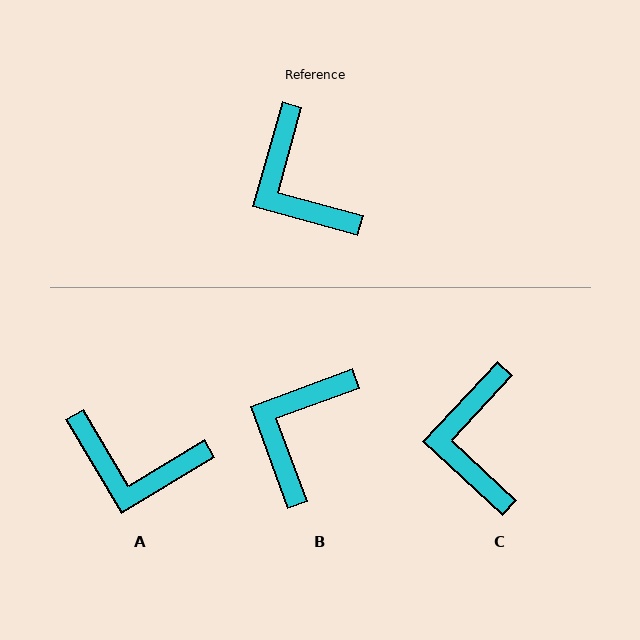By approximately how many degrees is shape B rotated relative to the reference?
Approximately 54 degrees clockwise.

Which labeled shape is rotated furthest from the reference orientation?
B, about 54 degrees away.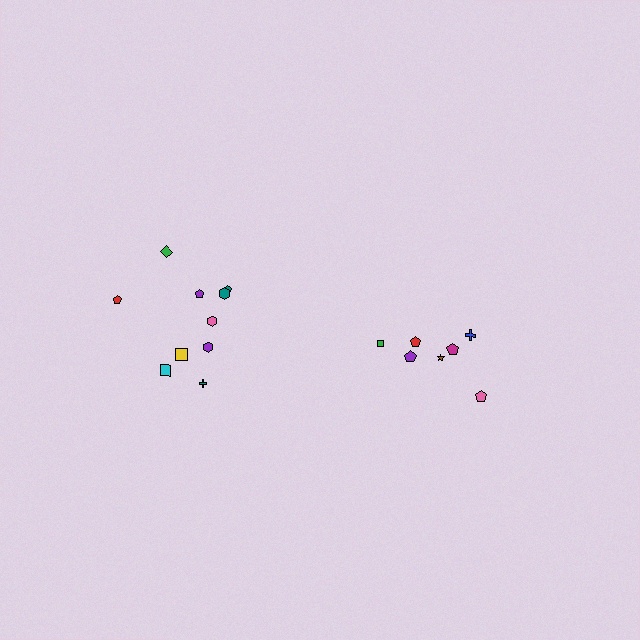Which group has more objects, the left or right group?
The left group.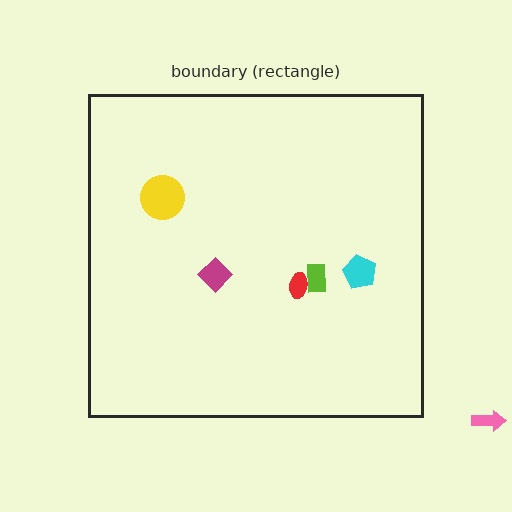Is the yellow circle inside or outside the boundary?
Inside.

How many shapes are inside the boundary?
5 inside, 1 outside.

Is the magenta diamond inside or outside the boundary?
Inside.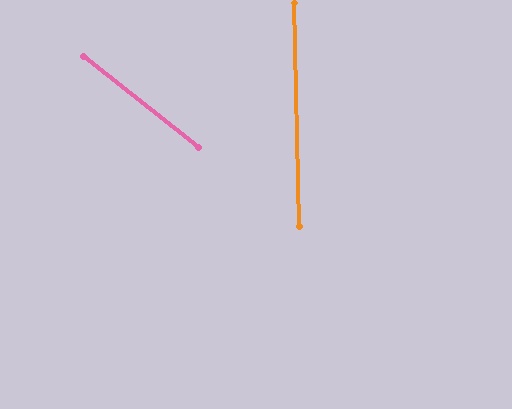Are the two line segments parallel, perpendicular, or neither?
Neither parallel nor perpendicular — they differ by about 50°.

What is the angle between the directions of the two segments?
Approximately 50 degrees.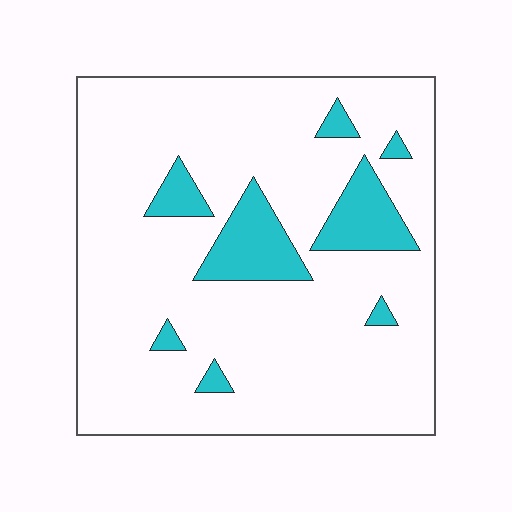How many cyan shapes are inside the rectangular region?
8.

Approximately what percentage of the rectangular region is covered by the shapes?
Approximately 15%.